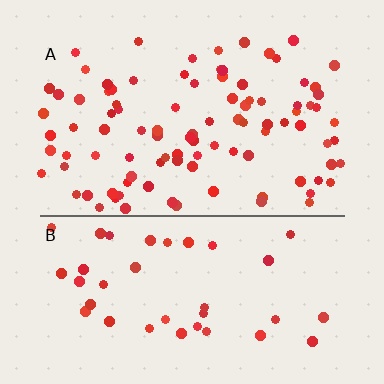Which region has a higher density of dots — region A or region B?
A (the top).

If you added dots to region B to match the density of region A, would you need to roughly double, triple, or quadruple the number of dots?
Approximately double.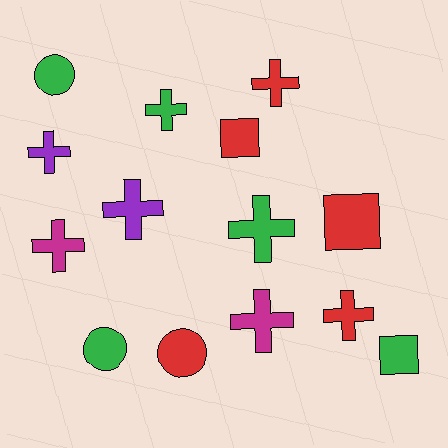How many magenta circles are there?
There are no magenta circles.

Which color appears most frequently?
Red, with 5 objects.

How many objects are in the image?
There are 14 objects.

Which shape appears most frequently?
Cross, with 8 objects.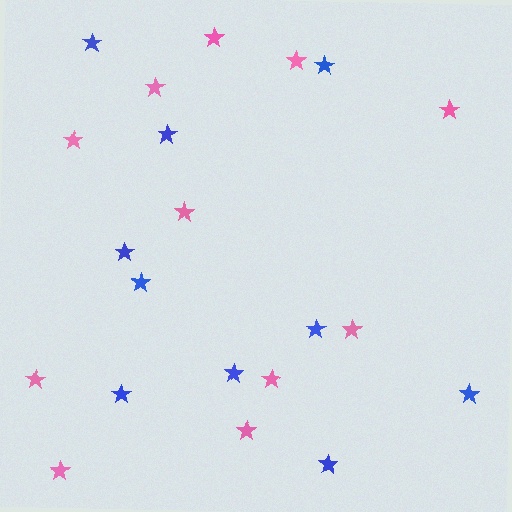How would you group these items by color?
There are 2 groups: one group of pink stars (11) and one group of blue stars (10).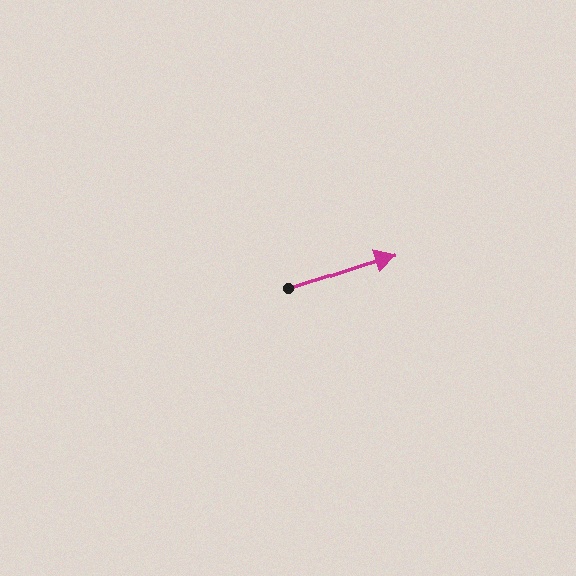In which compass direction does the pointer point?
East.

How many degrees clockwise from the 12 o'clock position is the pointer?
Approximately 72 degrees.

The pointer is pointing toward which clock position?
Roughly 2 o'clock.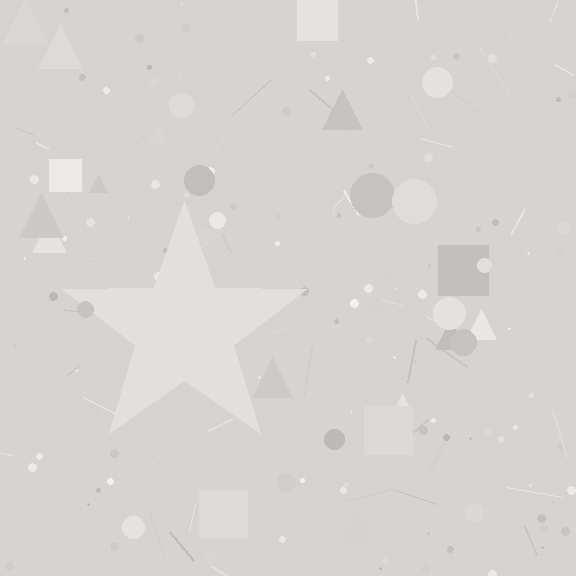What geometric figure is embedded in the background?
A star is embedded in the background.